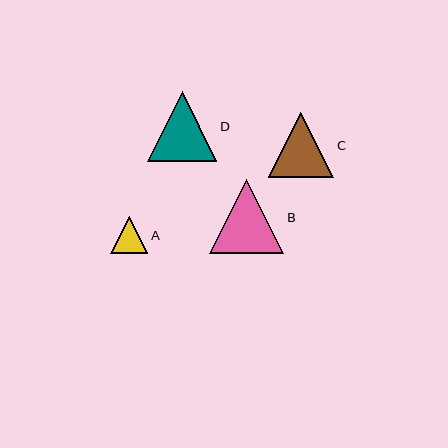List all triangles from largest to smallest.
From largest to smallest: B, D, C, A.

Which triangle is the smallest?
Triangle A is the smallest with a size of approximately 37 pixels.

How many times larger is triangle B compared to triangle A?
Triangle B is approximately 2.0 times the size of triangle A.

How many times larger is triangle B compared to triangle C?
Triangle B is approximately 1.1 times the size of triangle C.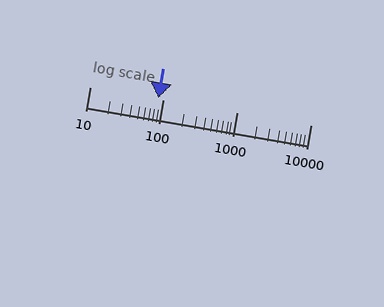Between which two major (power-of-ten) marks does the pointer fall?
The pointer is between 10 and 100.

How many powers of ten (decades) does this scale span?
The scale spans 3 decades, from 10 to 10000.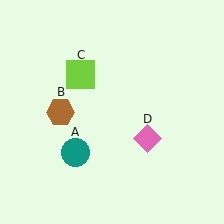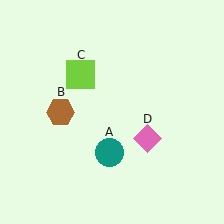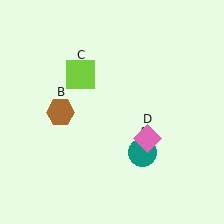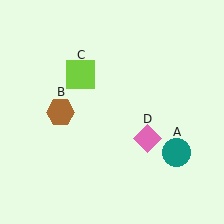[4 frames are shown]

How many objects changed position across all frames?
1 object changed position: teal circle (object A).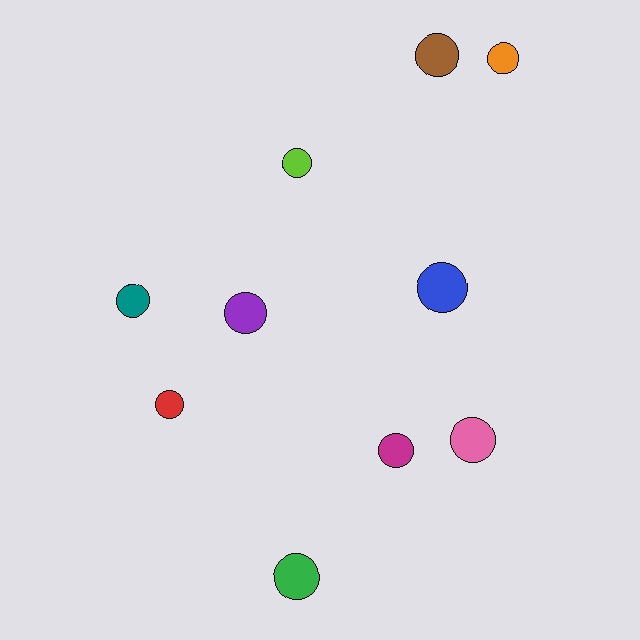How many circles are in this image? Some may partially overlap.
There are 10 circles.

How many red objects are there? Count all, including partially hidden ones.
There is 1 red object.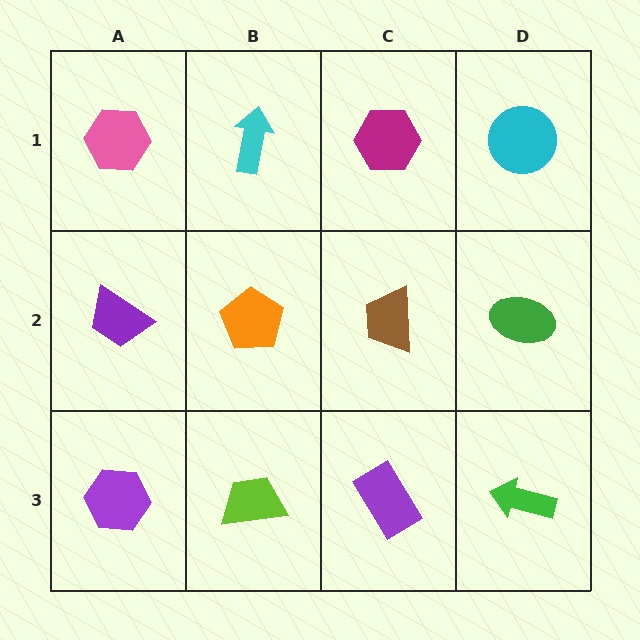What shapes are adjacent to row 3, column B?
An orange pentagon (row 2, column B), a purple hexagon (row 3, column A), a purple rectangle (row 3, column C).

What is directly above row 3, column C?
A brown trapezoid.